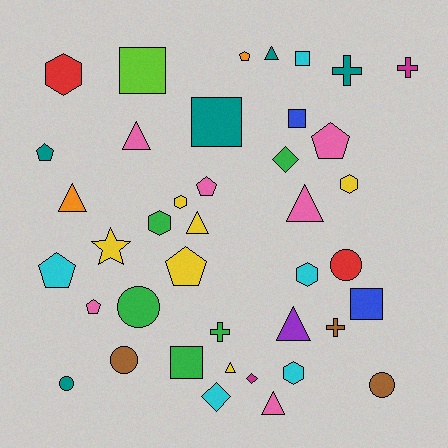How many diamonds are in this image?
There are 3 diamonds.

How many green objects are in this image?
There are 5 green objects.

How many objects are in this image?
There are 40 objects.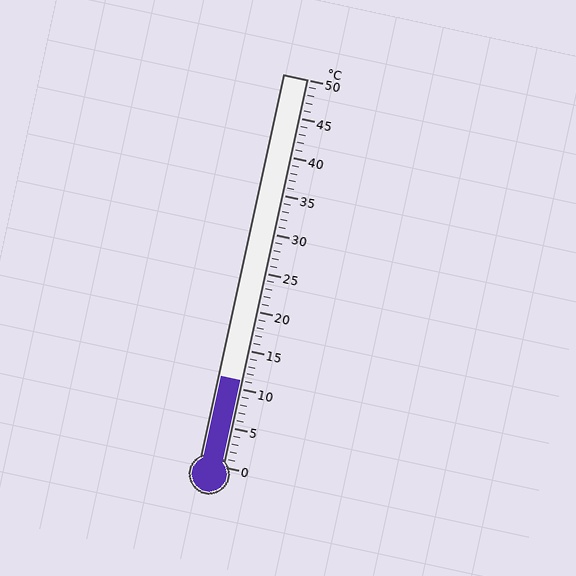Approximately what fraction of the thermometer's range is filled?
The thermometer is filled to approximately 20% of its range.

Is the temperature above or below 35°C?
The temperature is below 35°C.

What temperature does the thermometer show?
The thermometer shows approximately 11°C.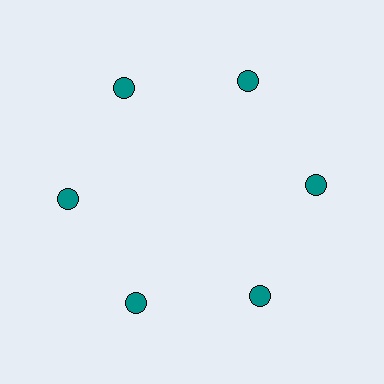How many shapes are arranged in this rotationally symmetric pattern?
There are 6 shapes, arranged in 6 groups of 1.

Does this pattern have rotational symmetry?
Yes, this pattern has 6-fold rotational symmetry. It looks the same after rotating 60 degrees around the center.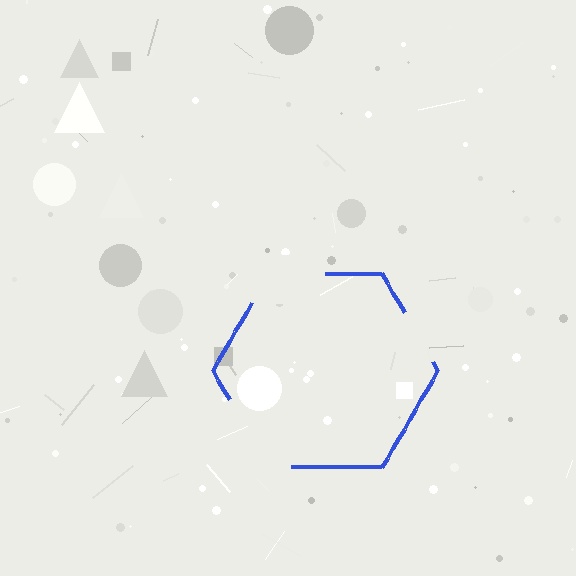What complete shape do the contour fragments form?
The contour fragments form a hexagon.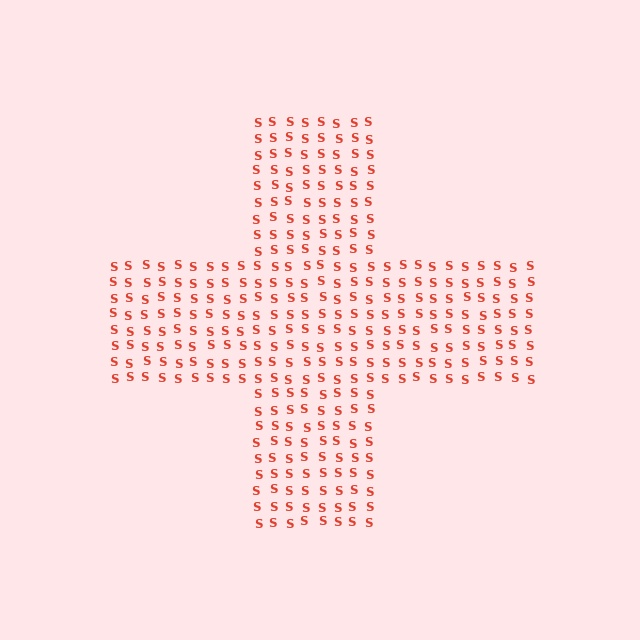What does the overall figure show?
The overall figure shows a cross.